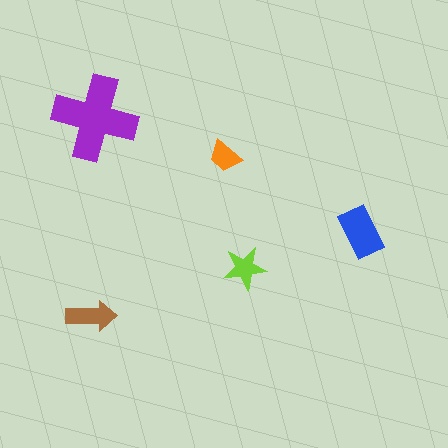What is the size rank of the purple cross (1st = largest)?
1st.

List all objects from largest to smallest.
The purple cross, the blue rectangle, the brown arrow, the lime star, the orange trapezoid.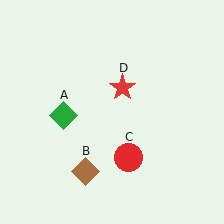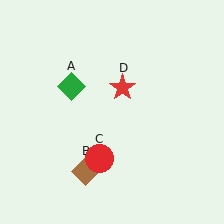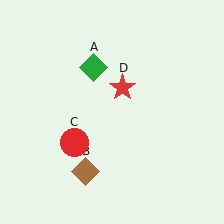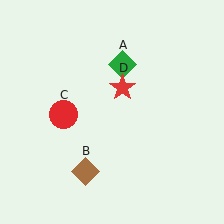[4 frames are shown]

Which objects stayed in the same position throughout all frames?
Brown diamond (object B) and red star (object D) remained stationary.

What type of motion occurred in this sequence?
The green diamond (object A), red circle (object C) rotated clockwise around the center of the scene.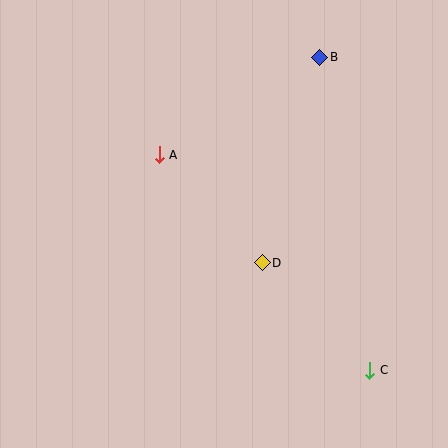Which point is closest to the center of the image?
Point D at (262, 263) is closest to the center.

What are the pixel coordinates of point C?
Point C is at (370, 370).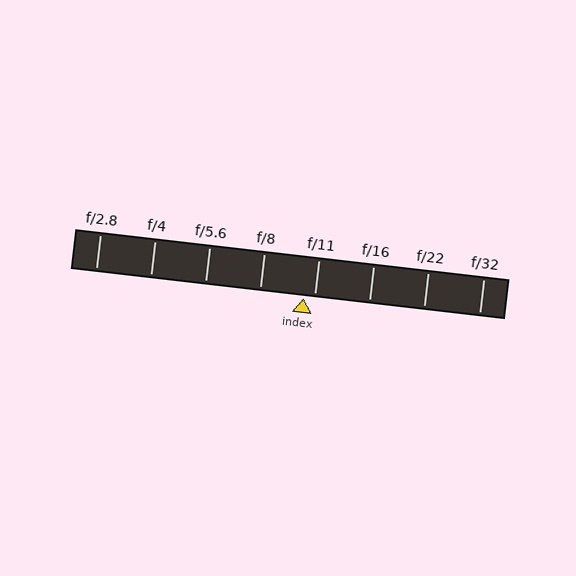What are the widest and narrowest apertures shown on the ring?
The widest aperture shown is f/2.8 and the narrowest is f/32.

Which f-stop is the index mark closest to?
The index mark is closest to f/11.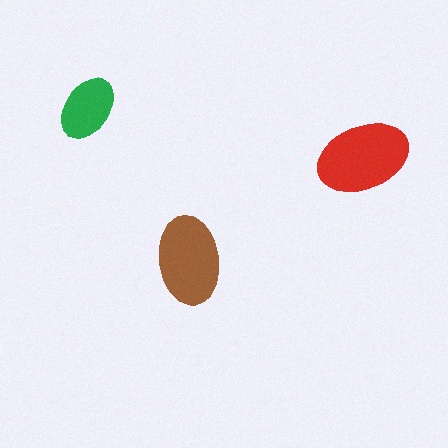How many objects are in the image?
There are 3 objects in the image.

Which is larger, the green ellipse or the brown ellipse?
The brown one.